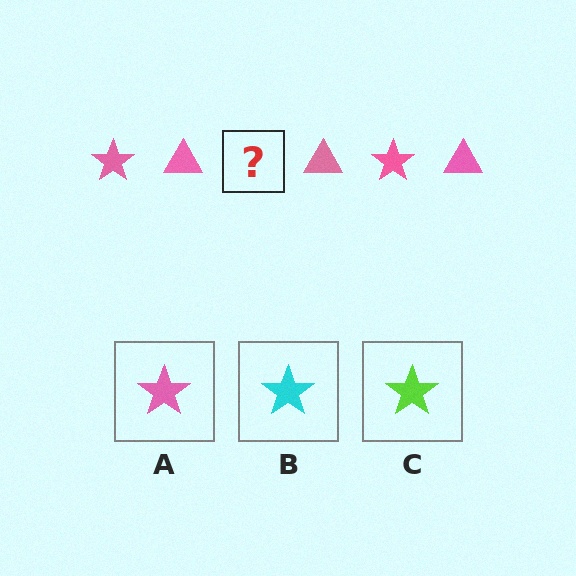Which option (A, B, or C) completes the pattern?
A.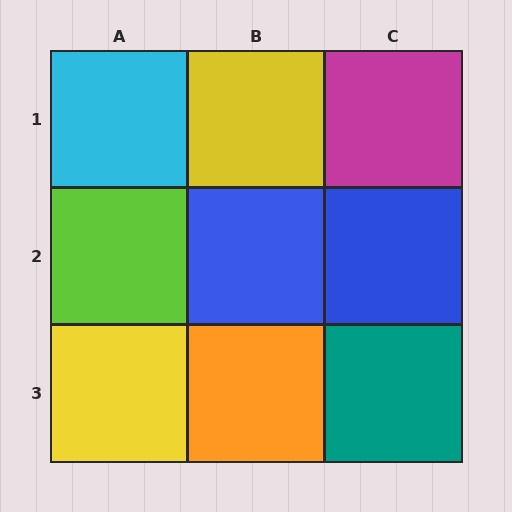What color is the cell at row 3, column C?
Teal.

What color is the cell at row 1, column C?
Magenta.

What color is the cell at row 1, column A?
Cyan.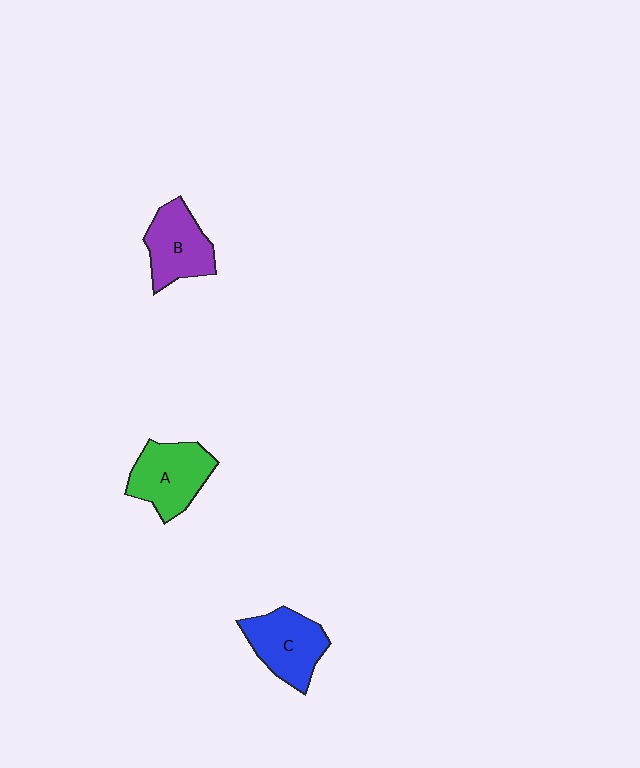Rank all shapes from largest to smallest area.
From largest to smallest: A (green), C (blue), B (purple).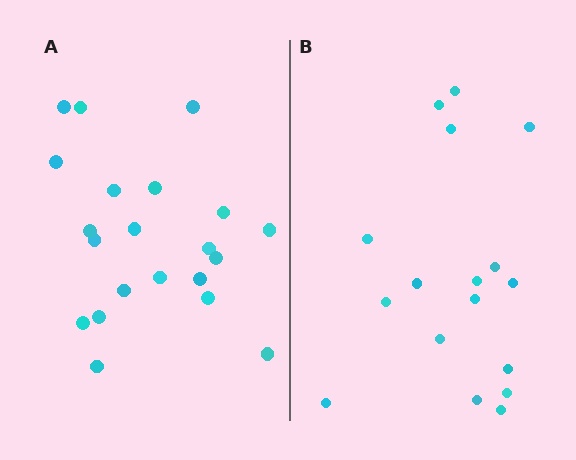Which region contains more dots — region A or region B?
Region A (the left region) has more dots.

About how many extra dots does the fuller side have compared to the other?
Region A has about 4 more dots than region B.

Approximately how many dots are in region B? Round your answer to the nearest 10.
About 20 dots. (The exact count is 17, which rounds to 20.)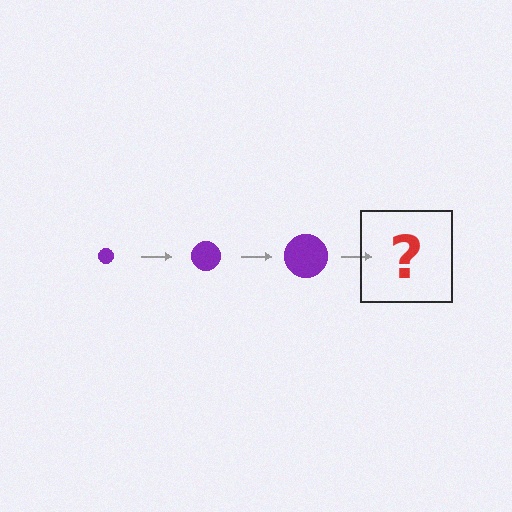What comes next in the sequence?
The next element should be a purple circle, larger than the previous one.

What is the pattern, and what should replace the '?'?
The pattern is that the circle gets progressively larger each step. The '?' should be a purple circle, larger than the previous one.